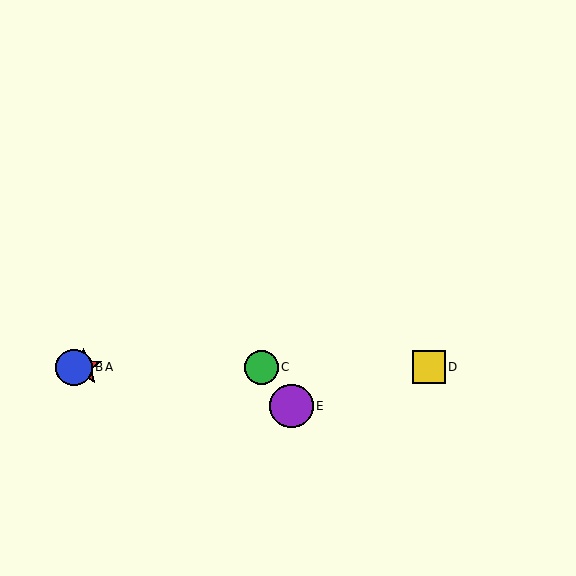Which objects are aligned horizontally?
Objects A, B, C, D are aligned horizontally.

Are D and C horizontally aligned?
Yes, both are at y≈367.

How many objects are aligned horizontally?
4 objects (A, B, C, D) are aligned horizontally.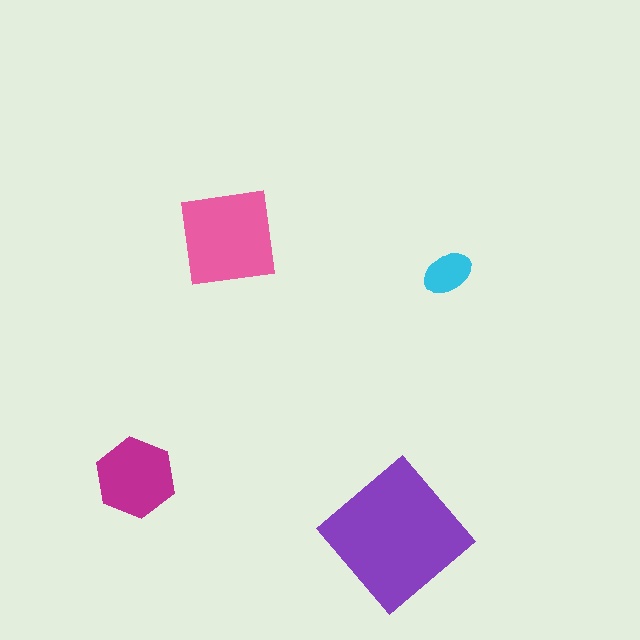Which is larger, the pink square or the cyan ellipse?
The pink square.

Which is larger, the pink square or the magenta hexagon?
The pink square.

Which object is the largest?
The purple diamond.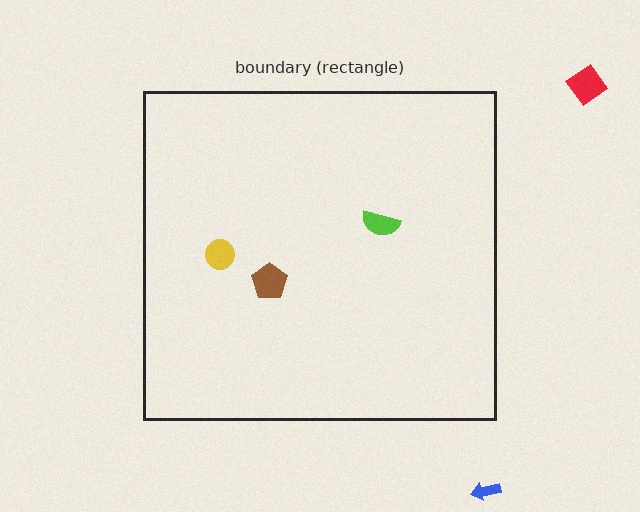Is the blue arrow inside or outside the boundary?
Outside.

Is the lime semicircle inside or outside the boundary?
Inside.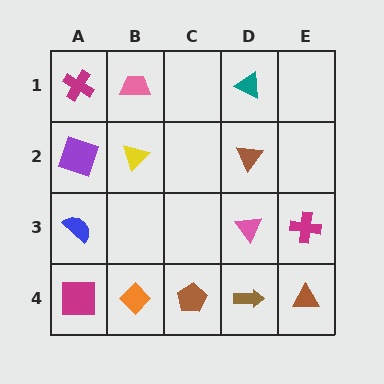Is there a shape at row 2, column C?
No, that cell is empty.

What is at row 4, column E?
A brown triangle.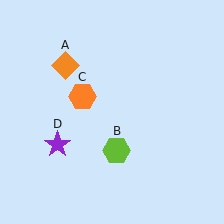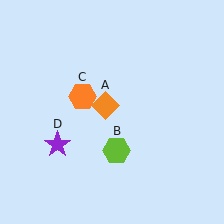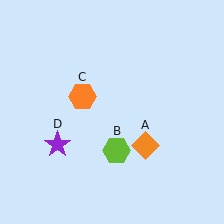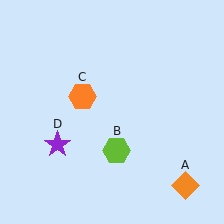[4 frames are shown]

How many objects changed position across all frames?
1 object changed position: orange diamond (object A).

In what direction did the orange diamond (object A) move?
The orange diamond (object A) moved down and to the right.